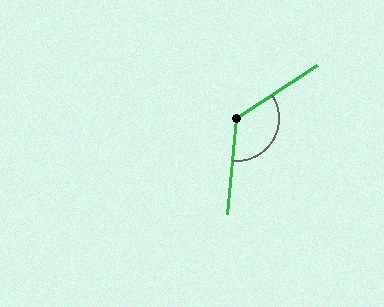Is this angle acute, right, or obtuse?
It is obtuse.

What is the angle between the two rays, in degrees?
Approximately 129 degrees.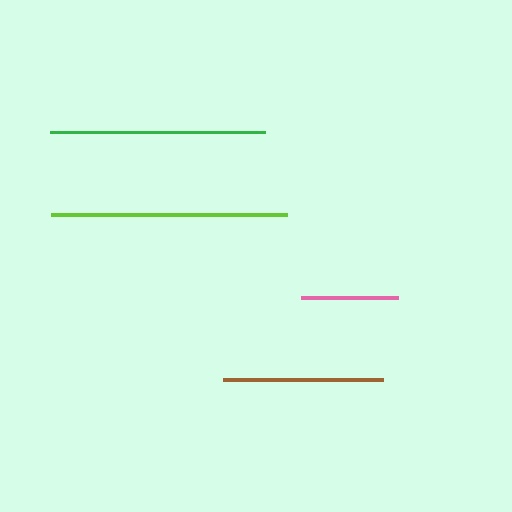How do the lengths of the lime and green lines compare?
The lime and green lines are approximately the same length.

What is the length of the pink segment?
The pink segment is approximately 97 pixels long.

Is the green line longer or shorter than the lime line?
The lime line is longer than the green line.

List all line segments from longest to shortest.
From longest to shortest: lime, green, brown, pink.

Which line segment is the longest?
The lime line is the longest at approximately 236 pixels.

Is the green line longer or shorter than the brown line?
The green line is longer than the brown line.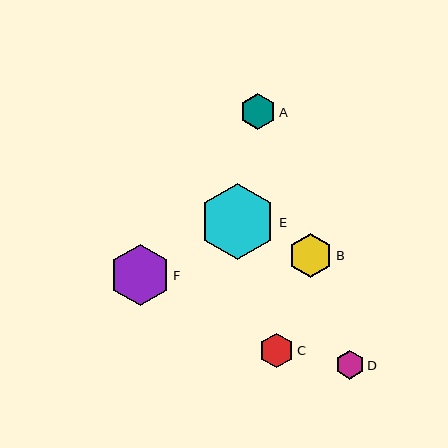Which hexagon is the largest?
Hexagon E is the largest with a size of approximately 76 pixels.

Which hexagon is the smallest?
Hexagon D is the smallest with a size of approximately 29 pixels.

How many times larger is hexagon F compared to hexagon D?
Hexagon F is approximately 2.1 times the size of hexagon D.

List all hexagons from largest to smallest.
From largest to smallest: E, F, B, A, C, D.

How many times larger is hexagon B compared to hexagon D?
Hexagon B is approximately 1.5 times the size of hexagon D.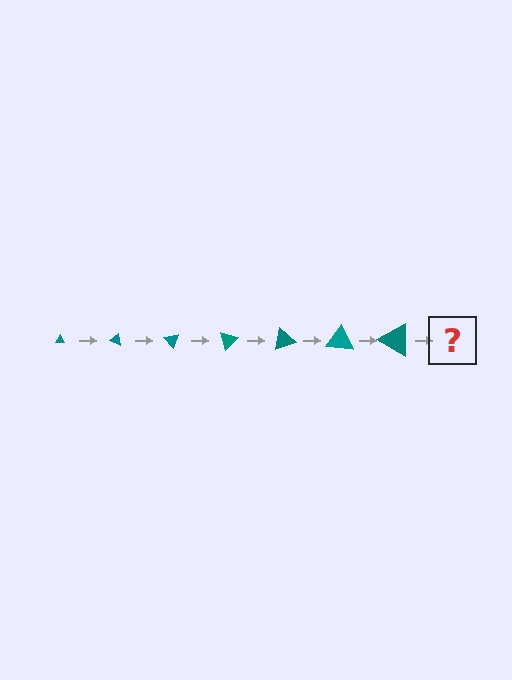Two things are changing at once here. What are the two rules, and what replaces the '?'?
The two rules are that the triangle grows larger each step and it rotates 25 degrees each step. The '?' should be a triangle, larger than the previous one and rotated 175 degrees from the start.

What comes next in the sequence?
The next element should be a triangle, larger than the previous one and rotated 175 degrees from the start.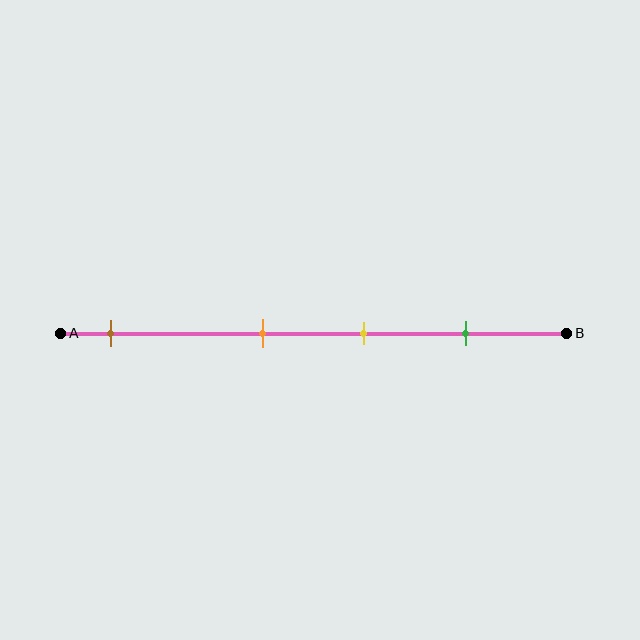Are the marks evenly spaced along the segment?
No, the marks are not evenly spaced.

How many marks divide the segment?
There are 4 marks dividing the segment.